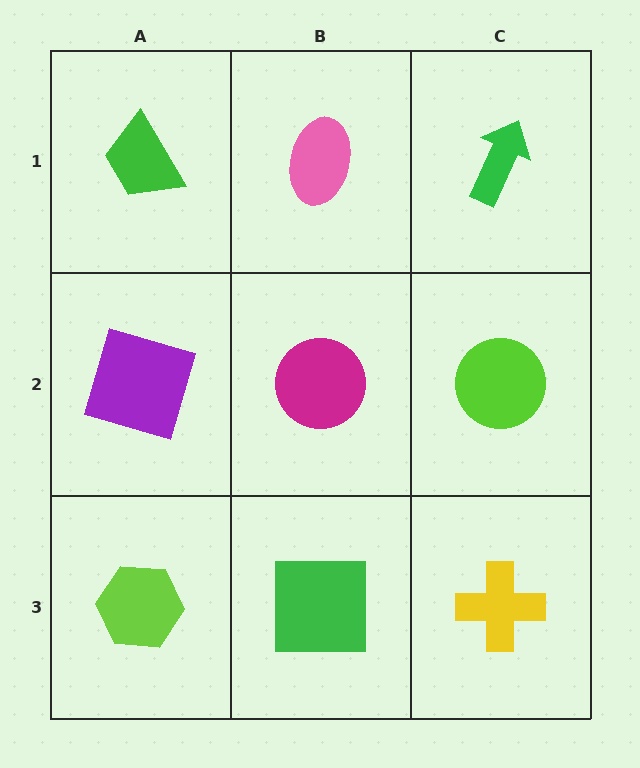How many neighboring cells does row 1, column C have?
2.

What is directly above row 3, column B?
A magenta circle.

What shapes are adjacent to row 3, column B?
A magenta circle (row 2, column B), a lime hexagon (row 3, column A), a yellow cross (row 3, column C).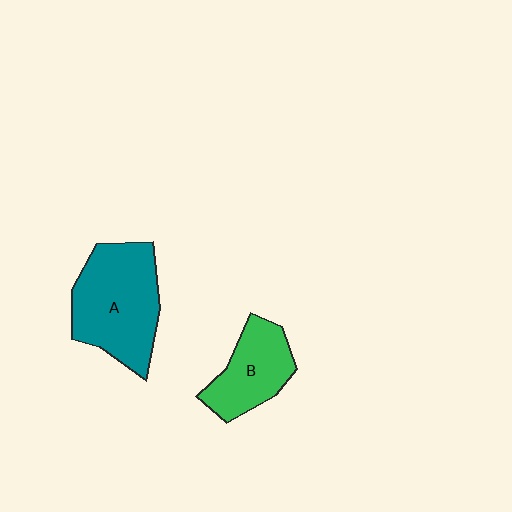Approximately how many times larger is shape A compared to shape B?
Approximately 1.6 times.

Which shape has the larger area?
Shape A (teal).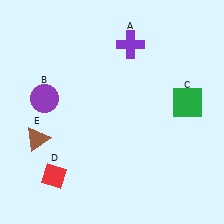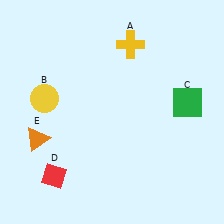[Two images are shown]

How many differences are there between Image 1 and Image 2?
There are 3 differences between the two images.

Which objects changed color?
A changed from purple to yellow. B changed from purple to yellow. E changed from brown to orange.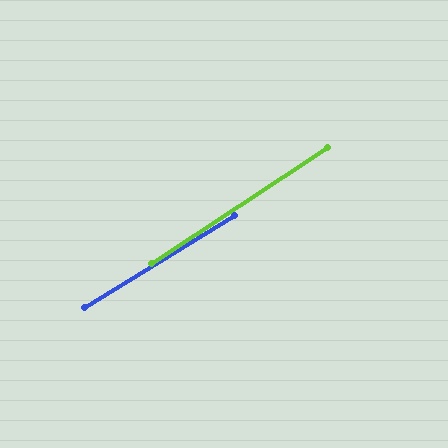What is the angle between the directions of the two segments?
Approximately 2 degrees.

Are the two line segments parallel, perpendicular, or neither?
Parallel — their directions differ by only 1.7°.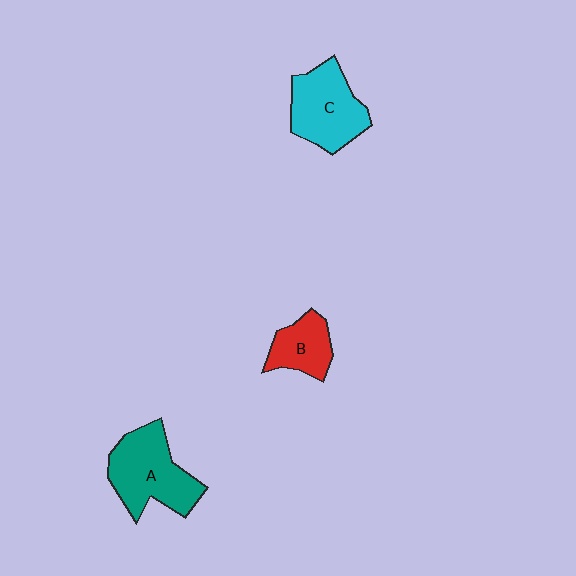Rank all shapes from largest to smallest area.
From largest to smallest: A (teal), C (cyan), B (red).